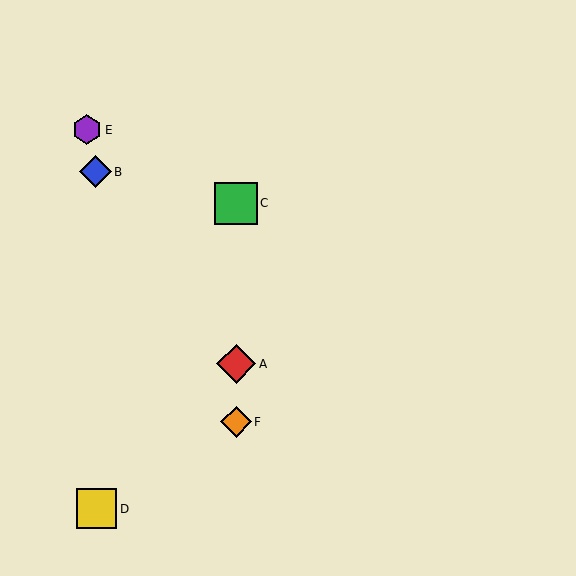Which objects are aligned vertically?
Objects A, C, F are aligned vertically.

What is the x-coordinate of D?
Object D is at x≈96.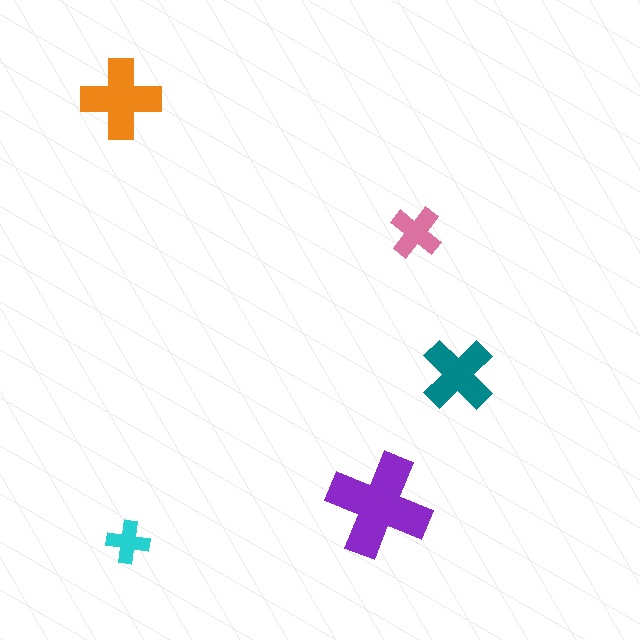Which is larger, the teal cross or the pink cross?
The teal one.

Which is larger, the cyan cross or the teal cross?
The teal one.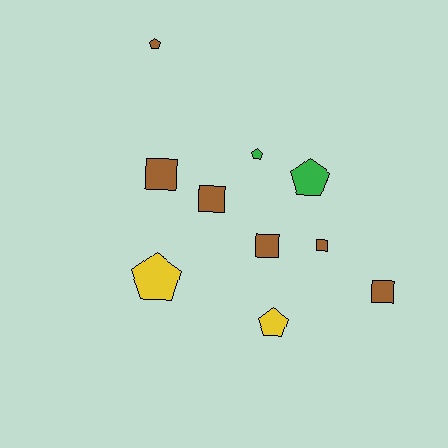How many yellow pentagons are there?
There are 2 yellow pentagons.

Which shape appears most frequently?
Square, with 5 objects.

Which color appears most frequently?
Brown, with 6 objects.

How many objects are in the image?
There are 10 objects.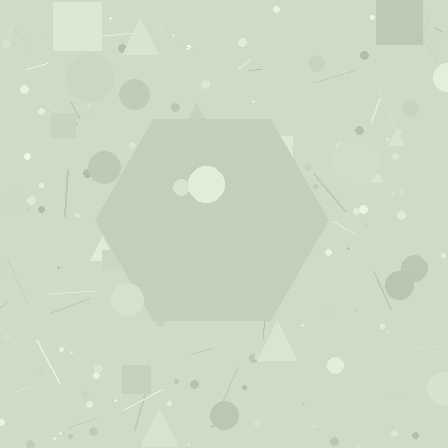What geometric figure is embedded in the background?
A hexagon is embedded in the background.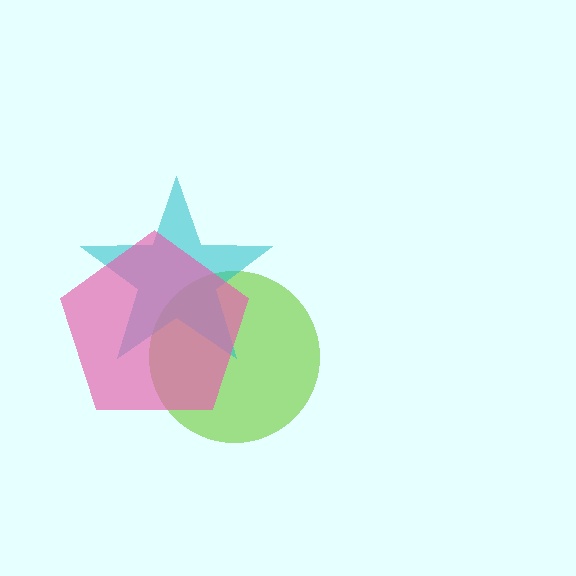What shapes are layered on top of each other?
The layered shapes are: a lime circle, a cyan star, a pink pentagon.